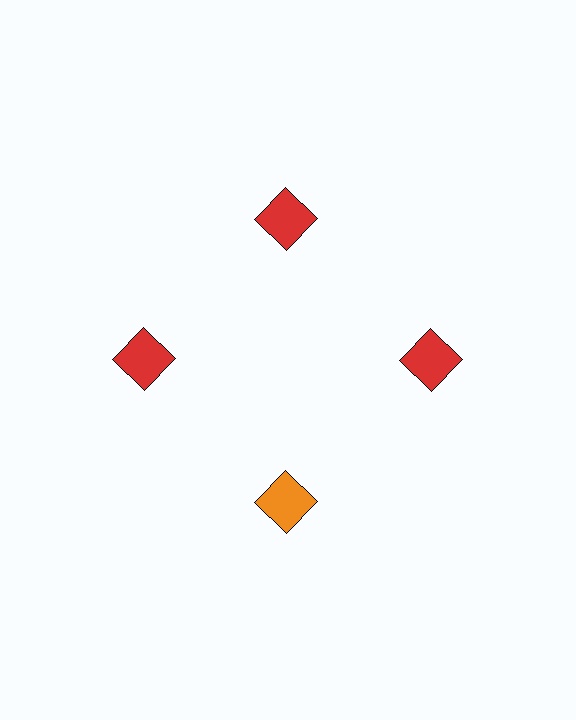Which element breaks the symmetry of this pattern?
The orange square at roughly the 6 o'clock position breaks the symmetry. All other shapes are red squares.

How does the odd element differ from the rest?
It has a different color: orange instead of red.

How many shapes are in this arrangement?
There are 4 shapes arranged in a ring pattern.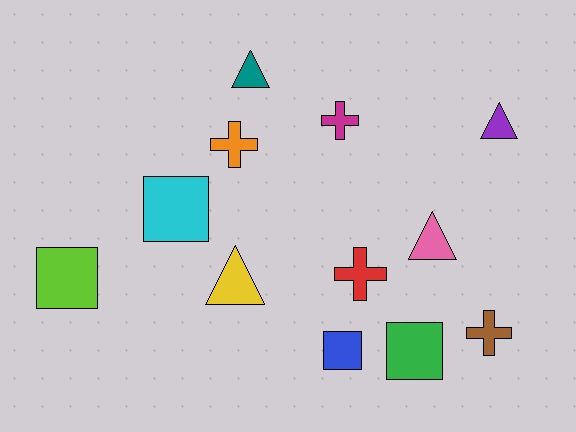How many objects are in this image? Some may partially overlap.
There are 12 objects.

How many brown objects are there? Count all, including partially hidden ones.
There is 1 brown object.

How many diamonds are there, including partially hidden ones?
There are no diamonds.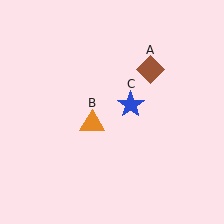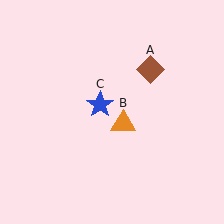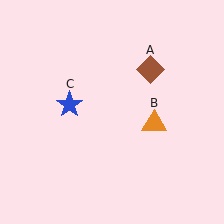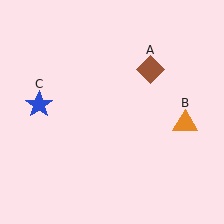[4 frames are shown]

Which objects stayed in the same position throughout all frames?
Brown diamond (object A) remained stationary.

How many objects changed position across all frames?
2 objects changed position: orange triangle (object B), blue star (object C).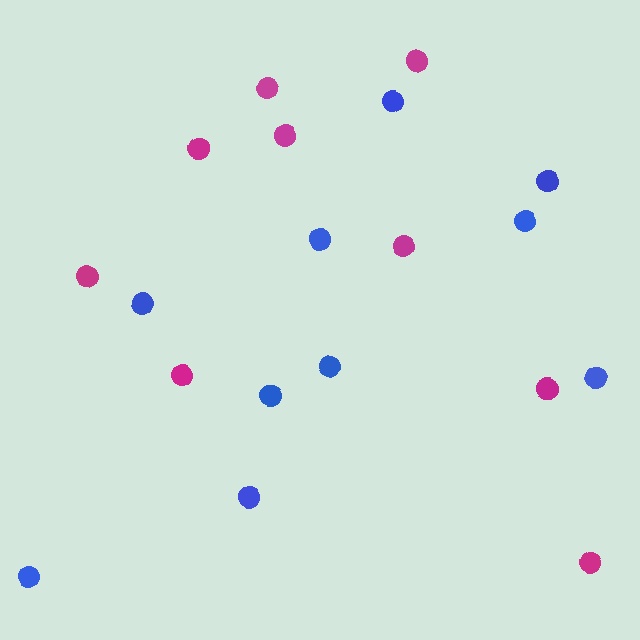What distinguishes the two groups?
There are 2 groups: one group of magenta circles (9) and one group of blue circles (10).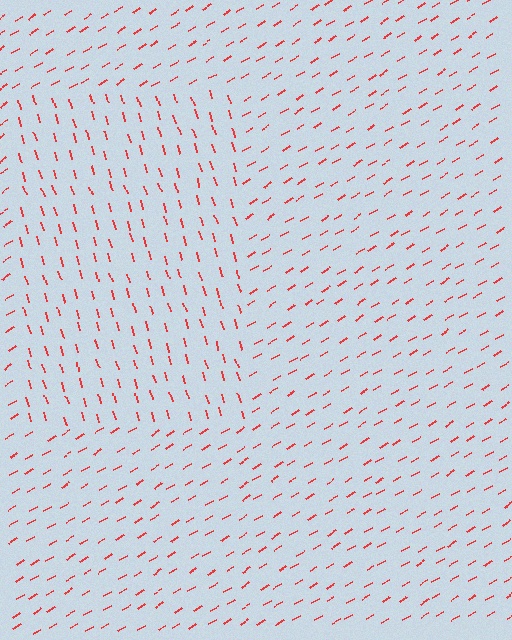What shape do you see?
I see a rectangle.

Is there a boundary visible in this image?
Yes, there is a texture boundary formed by a change in line orientation.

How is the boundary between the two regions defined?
The boundary is defined purely by a change in line orientation (approximately 75 degrees difference). All lines are the same color and thickness.